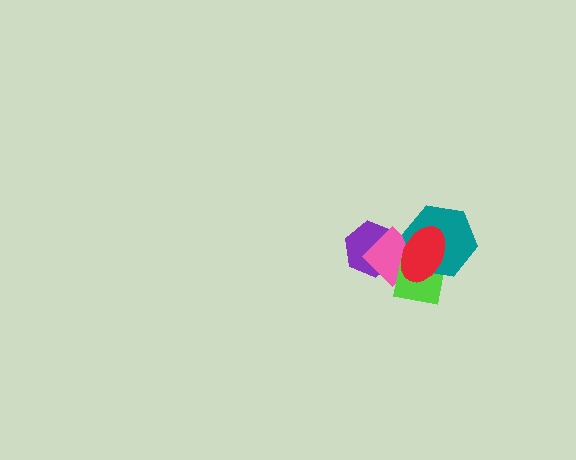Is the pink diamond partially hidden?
Yes, it is partially covered by another shape.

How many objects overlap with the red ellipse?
4 objects overlap with the red ellipse.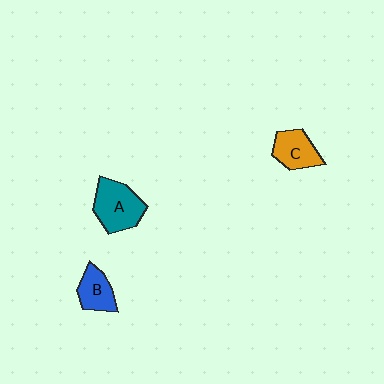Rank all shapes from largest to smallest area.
From largest to smallest: A (teal), C (orange), B (blue).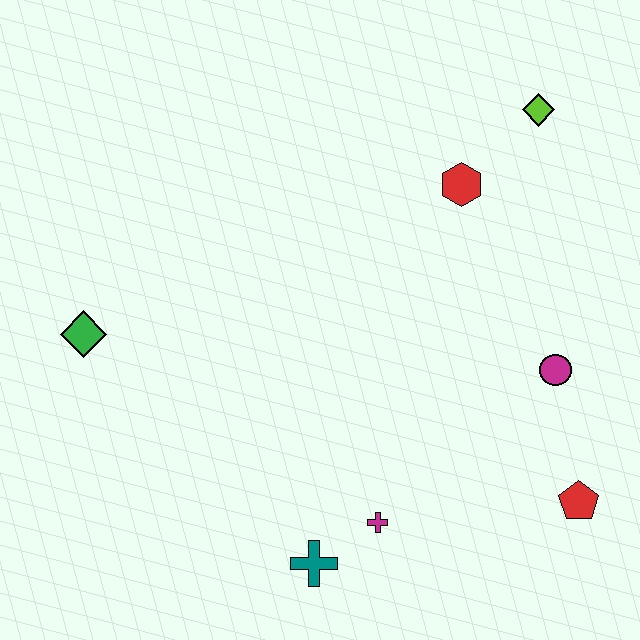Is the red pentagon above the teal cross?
Yes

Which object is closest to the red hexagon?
The lime diamond is closest to the red hexagon.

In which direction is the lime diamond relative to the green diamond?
The lime diamond is to the right of the green diamond.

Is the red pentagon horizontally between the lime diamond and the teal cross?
No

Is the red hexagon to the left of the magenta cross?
No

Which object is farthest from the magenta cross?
The lime diamond is farthest from the magenta cross.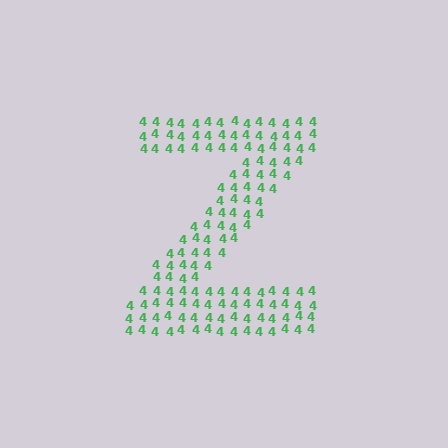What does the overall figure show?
The overall figure shows the letter Z.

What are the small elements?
The small elements are digit 4's.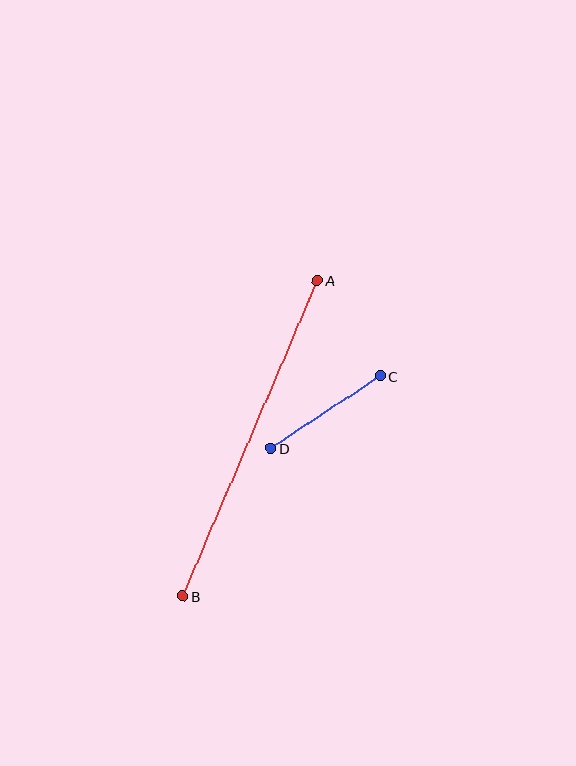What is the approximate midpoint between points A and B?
The midpoint is at approximately (250, 438) pixels.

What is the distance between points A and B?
The distance is approximately 343 pixels.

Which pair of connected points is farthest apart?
Points A and B are farthest apart.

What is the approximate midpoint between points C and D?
The midpoint is at approximately (326, 412) pixels.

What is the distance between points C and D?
The distance is approximately 131 pixels.